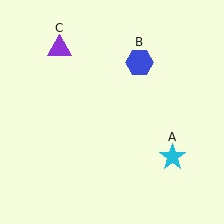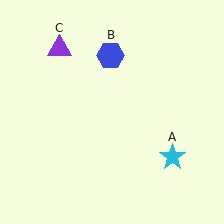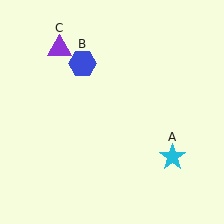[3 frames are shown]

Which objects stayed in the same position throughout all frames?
Cyan star (object A) and purple triangle (object C) remained stationary.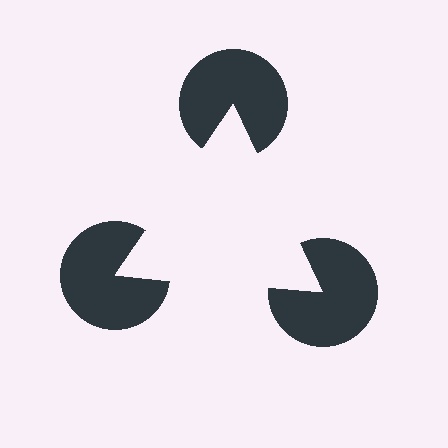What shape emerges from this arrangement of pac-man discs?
An illusory triangle — its edges are inferred from the aligned wedge cuts in the pac-man discs, not physically drawn.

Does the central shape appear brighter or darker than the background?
It typically appears slightly brighter than the background, even though no actual brightness change is drawn.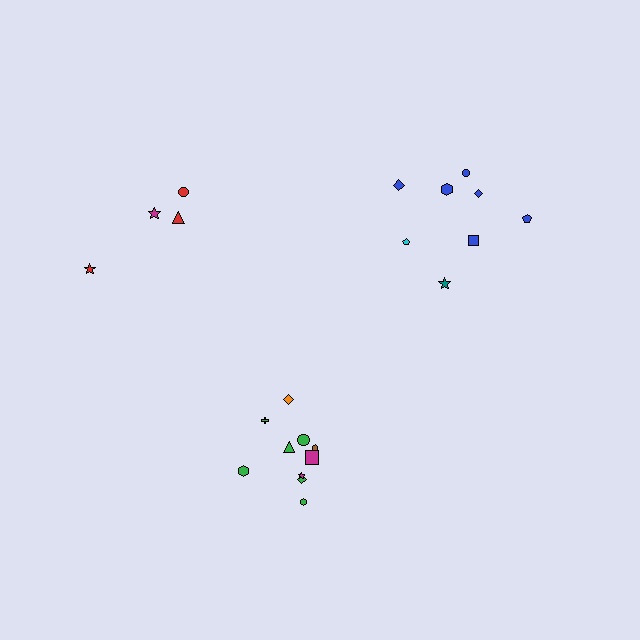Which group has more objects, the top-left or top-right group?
The top-right group.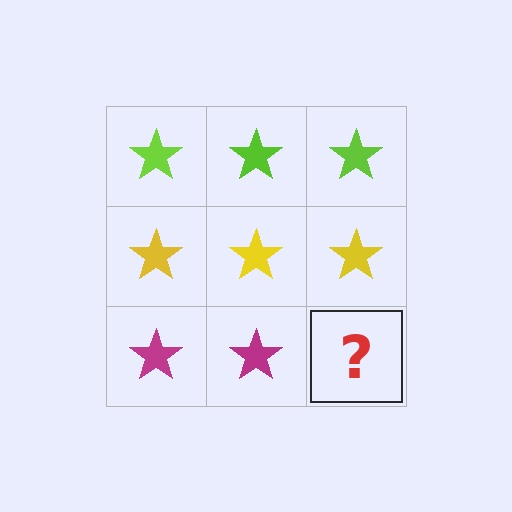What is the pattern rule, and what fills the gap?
The rule is that each row has a consistent color. The gap should be filled with a magenta star.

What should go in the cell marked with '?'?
The missing cell should contain a magenta star.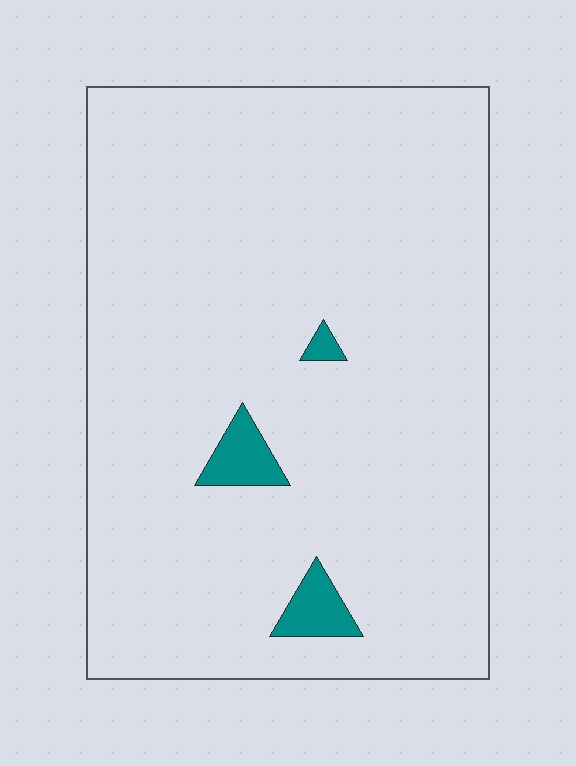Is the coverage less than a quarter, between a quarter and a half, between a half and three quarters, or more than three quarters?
Less than a quarter.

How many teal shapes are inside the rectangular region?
3.